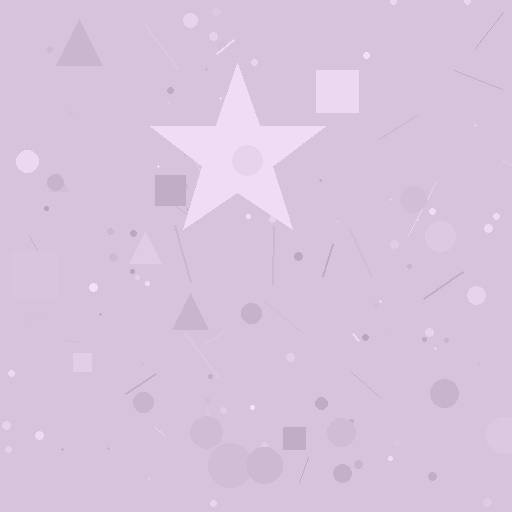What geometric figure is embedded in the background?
A star is embedded in the background.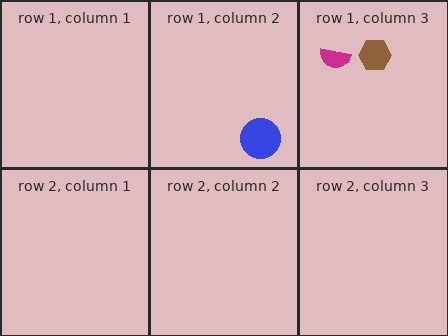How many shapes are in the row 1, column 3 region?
2.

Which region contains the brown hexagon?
The row 1, column 3 region.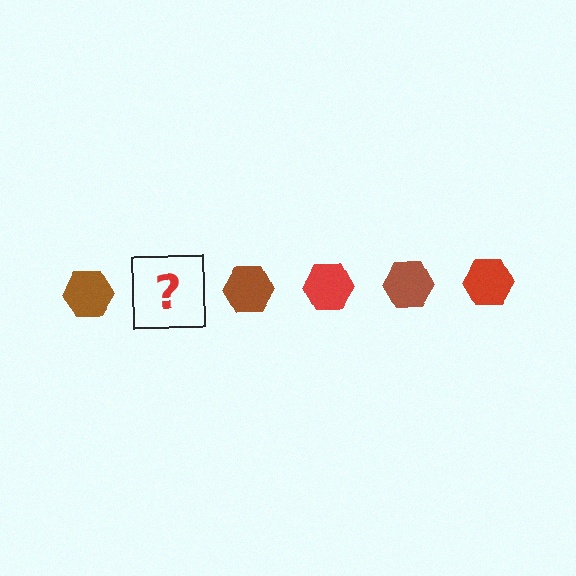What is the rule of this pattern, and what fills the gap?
The rule is that the pattern cycles through brown, red hexagons. The gap should be filled with a red hexagon.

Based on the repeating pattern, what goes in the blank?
The blank should be a red hexagon.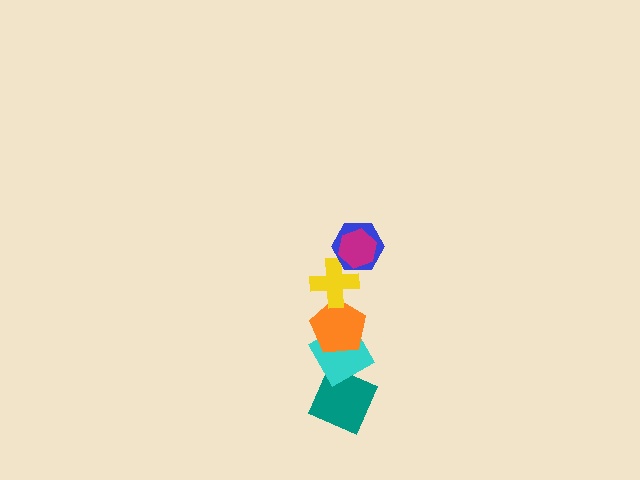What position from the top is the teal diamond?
The teal diamond is 6th from the top.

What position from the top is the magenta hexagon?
The magenta hexagon is 1st from the top.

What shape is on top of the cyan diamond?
The orange pentagon is on top of the cyan diamond.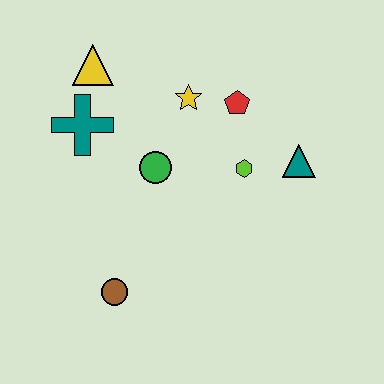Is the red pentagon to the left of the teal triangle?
Yes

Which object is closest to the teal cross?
The yellow triangle is closest to the teal cross.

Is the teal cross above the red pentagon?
No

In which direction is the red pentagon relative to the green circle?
The red pentagon is to the right of the green circle.